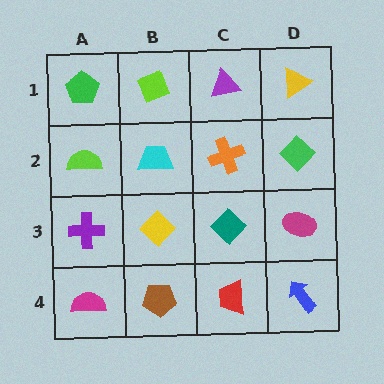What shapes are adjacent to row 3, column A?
A lime semicircle (row 2, column A), a magenta semicircle (row 4, column A), a yellow diamond (row 3, column B).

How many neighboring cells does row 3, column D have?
3.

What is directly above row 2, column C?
A purple triangle.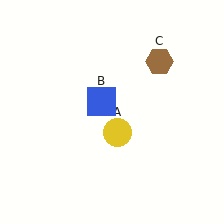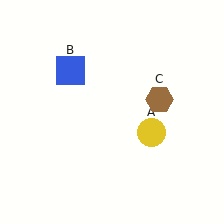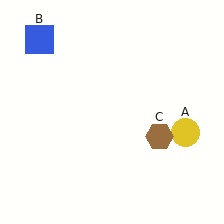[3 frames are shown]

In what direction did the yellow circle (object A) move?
The yellow circle (object A) moved right.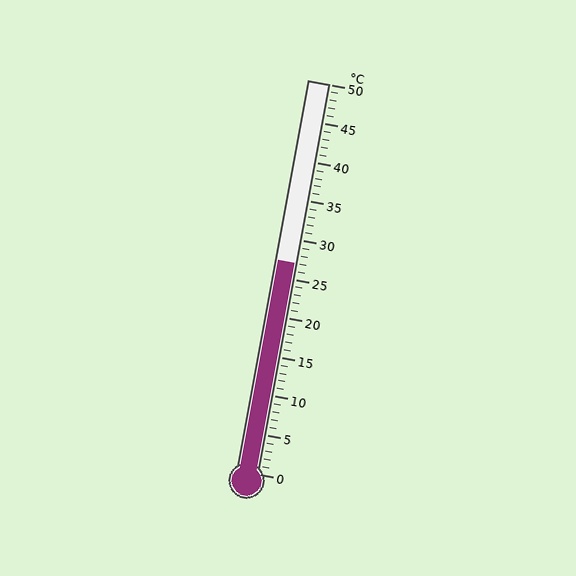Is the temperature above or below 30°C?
The temperature is below 30°C.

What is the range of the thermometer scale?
The thermometer scale ranges from 0°C to 50°C.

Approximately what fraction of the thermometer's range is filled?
The thermometer is filled to approximately 55% of its range.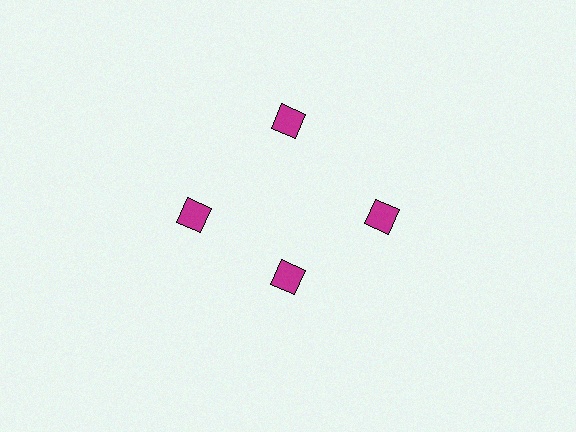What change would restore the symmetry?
The symmetry would be restored by moving it outward, back onto the ring so that all 4 diamonds sit at equal angles and equal distance from the center.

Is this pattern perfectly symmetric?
No. The 4 magenta diamonds are arranged in a ring, but one element near the 6 o'clock position is pulled inward toward the center, breaking the 4-fold rotational symmetry.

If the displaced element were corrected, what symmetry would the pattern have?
It would have 4-fold rotational symmetry — the pattern would map onto itself every 90 degrees.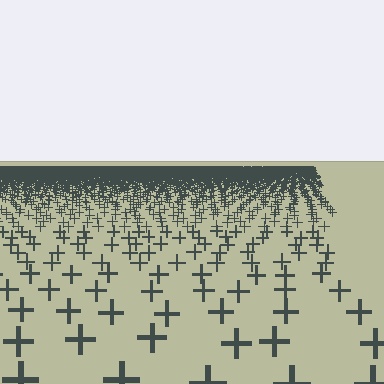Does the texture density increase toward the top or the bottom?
Density increases toward the top.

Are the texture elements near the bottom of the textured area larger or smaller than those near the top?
Larger. Near the bottom, elements are closer to the viewer and appear at a bigger on-screen size.